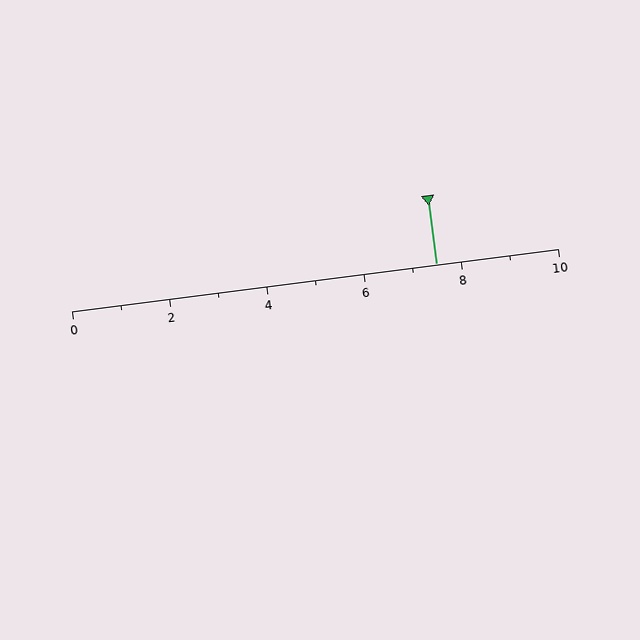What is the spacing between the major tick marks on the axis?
The major ticks are spaced 2 apart.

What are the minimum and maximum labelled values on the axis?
The axis runs from 0 to 10.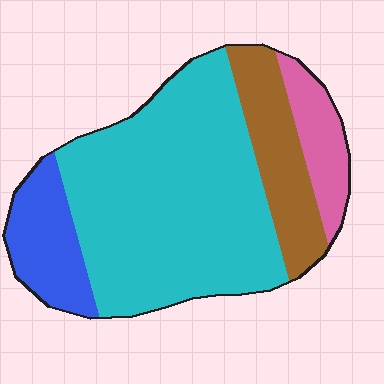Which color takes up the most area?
Cyan, at roughly 60%.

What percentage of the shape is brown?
Brown takes up about one sixth (1/6) of the shape.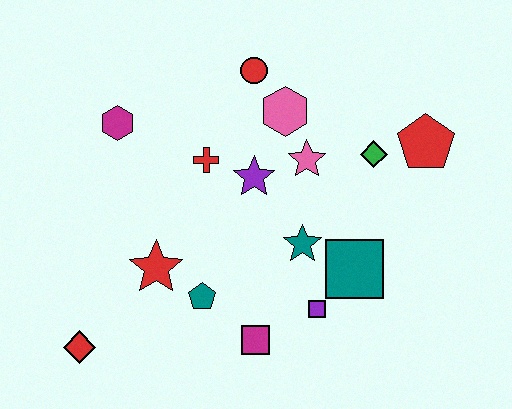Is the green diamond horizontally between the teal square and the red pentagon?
Yes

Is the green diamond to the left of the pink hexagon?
No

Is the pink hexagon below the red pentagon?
No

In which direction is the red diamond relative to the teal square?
The red diamond is to the left of the teal square.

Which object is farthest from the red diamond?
The red pentagon is farthest from the red diamond.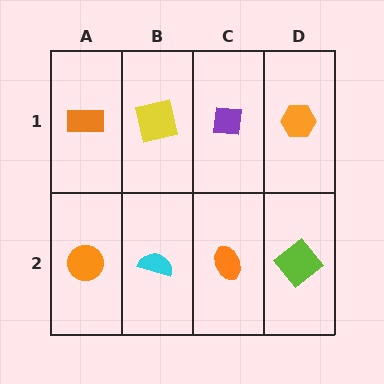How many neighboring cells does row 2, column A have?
2.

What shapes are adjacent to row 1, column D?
A lime diamond (row 2, column D), a purple square (row 1, column C).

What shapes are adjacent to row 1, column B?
A cyan semicircle (row 2, column B), an orange rectangle (row 1, column A), a purple square (row 1, column C).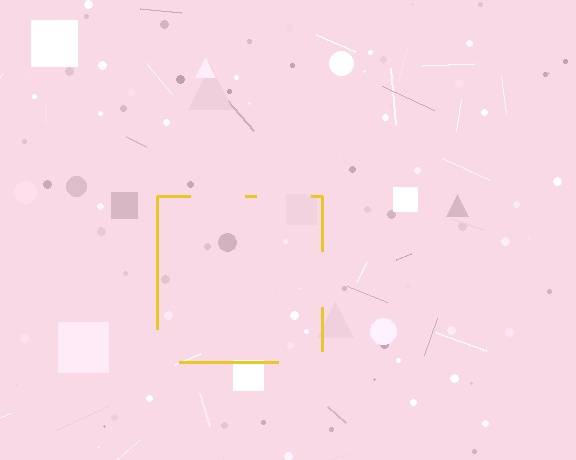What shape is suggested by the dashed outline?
The dashed outline suggests a square.